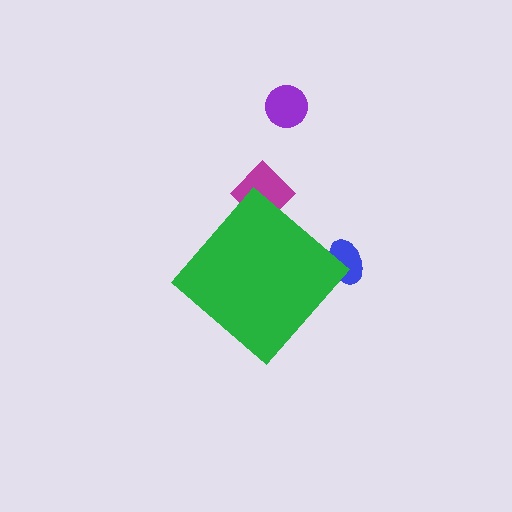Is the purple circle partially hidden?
No, the purple circle is fully visible.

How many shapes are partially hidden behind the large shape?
2 shapes are partially hidden.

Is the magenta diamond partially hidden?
Yes, the magenta diamond is partially hidden behind the green diamond.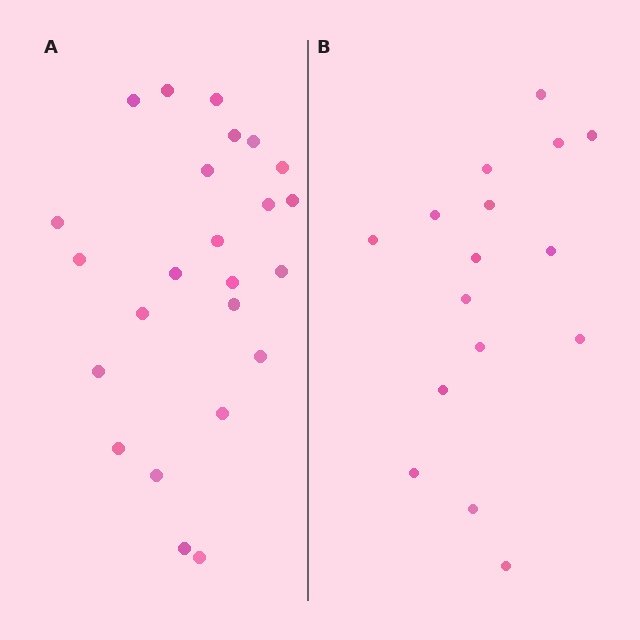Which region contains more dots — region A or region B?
Region A (the left region) has more dots.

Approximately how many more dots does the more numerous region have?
Region A has roughly 8 or so more dots than region B.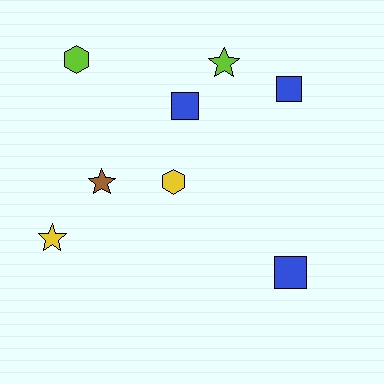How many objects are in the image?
There are 8 objects.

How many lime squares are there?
There are no lime squares.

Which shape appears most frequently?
Star, with 3 objects.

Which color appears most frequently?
Blue, with 3 objects.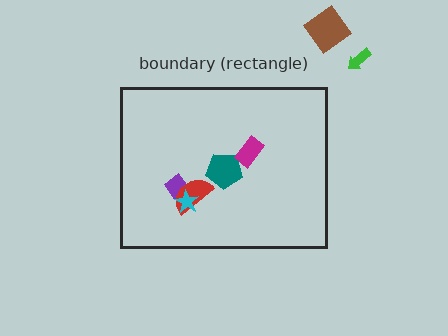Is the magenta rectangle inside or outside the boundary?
Inside.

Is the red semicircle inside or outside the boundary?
Inside.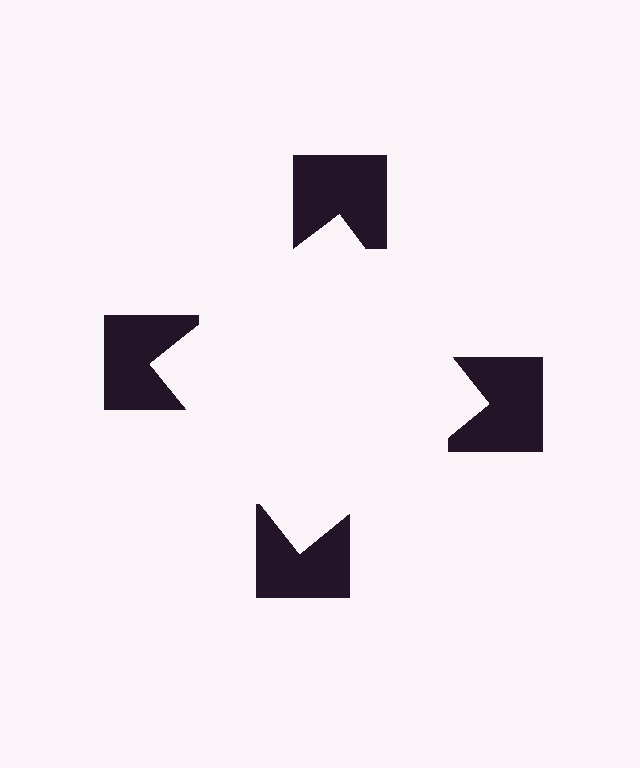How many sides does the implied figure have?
4 sides.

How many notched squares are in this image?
There are 4 — one at each vertex of the illusory square.